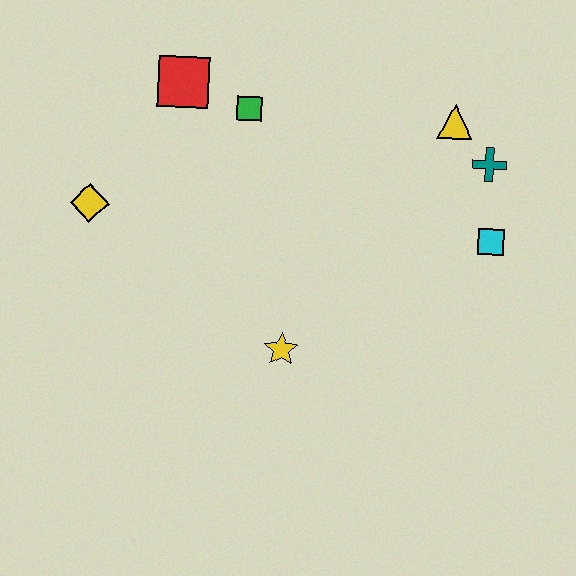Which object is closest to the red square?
The green square is closest to the red square.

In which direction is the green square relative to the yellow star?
The green square is above the yellow star.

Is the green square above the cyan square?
Yes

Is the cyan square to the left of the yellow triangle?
No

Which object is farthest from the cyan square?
The yellow diamond is farthest from the cyan square.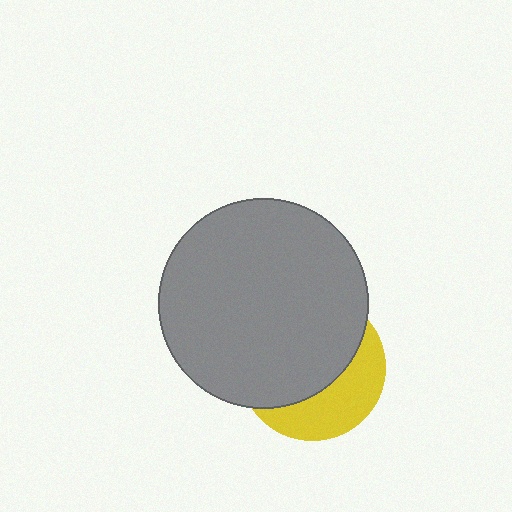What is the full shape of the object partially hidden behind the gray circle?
The partially hidden object is a yellow circle.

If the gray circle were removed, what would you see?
You would see the complete yellow circle.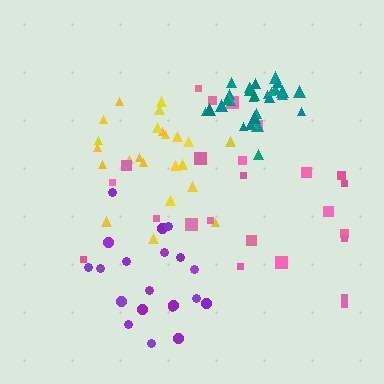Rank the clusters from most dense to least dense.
teal, yellow, purple, pink.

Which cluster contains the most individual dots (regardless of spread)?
Teal (31).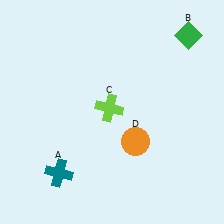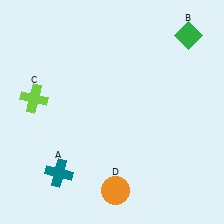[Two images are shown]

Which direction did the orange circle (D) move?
The orange circle (D) moved down.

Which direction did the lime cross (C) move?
The lime cross (C) moved left.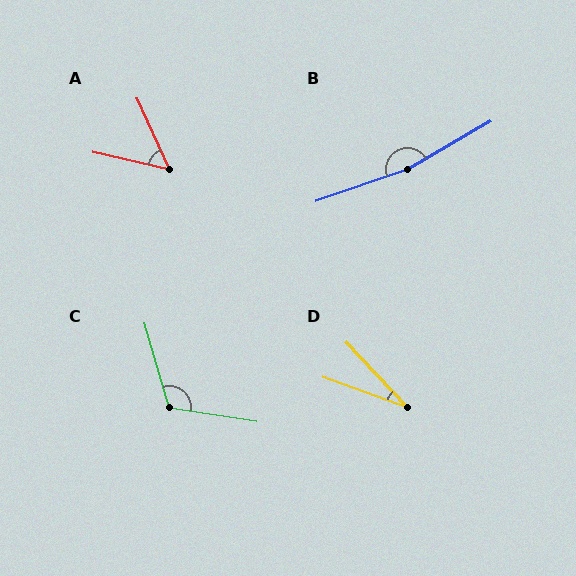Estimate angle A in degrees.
Approximately 53 degrees.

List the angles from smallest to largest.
D (27°), A (53°), C (115°), B (169°).